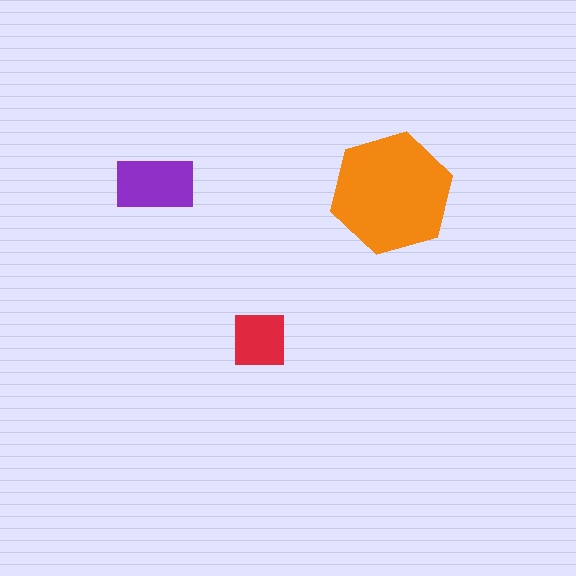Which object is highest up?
The purple rectangle is topmost.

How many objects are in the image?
There are 3 objects in the image.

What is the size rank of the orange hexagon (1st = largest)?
1st.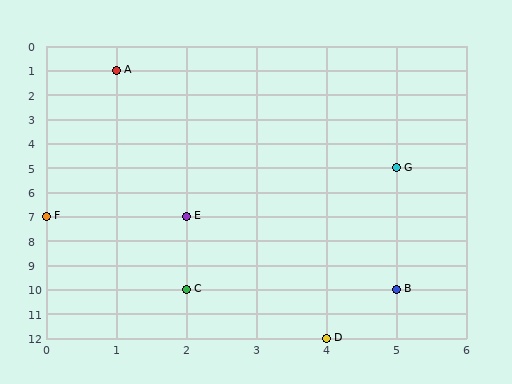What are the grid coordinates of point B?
Point B is at grid coordinates (5, 10).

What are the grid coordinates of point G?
Point G is at grid coordinates (5, 5).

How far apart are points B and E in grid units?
Points B and E are 3 columns and 3 rows apart (about 4.2 grid units diagonally).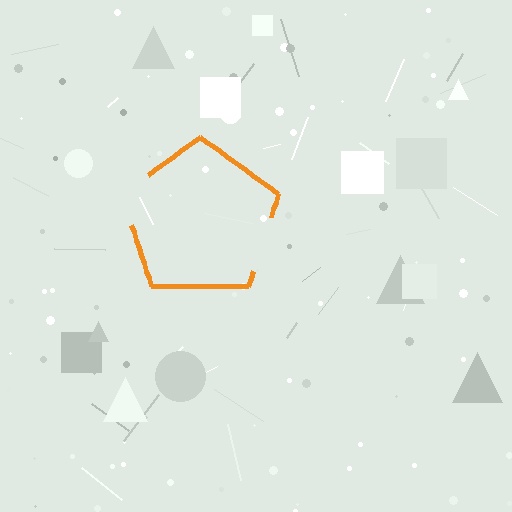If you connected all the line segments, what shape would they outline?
They would outline a pentagon.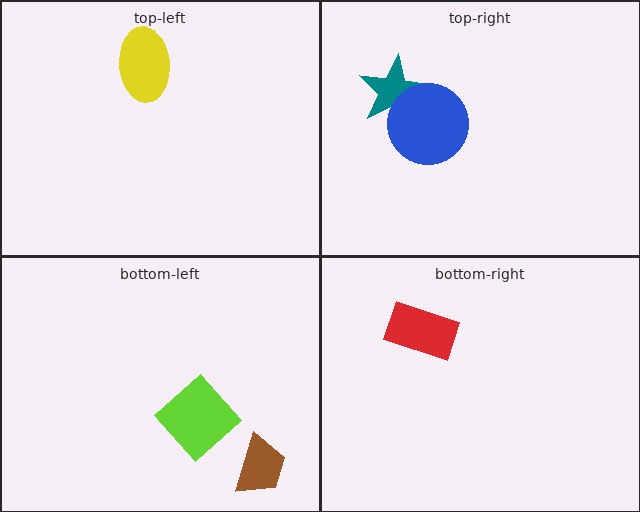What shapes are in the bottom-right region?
The red rectangle.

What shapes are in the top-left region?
The yellow ellipse.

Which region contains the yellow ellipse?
The top-left region.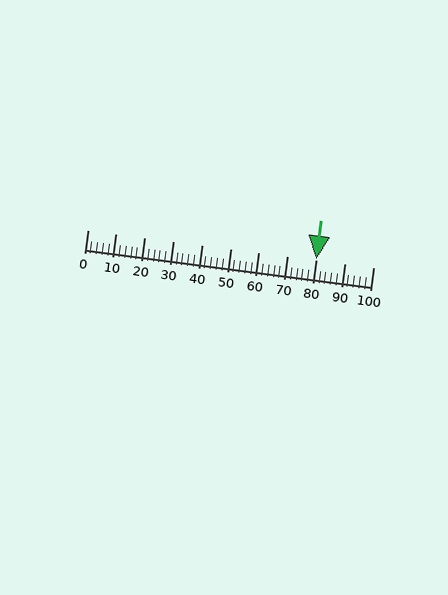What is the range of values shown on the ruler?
The ruler shows values from 0 to 100.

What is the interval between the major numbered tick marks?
The major tick marks are spaced 10 units apart.